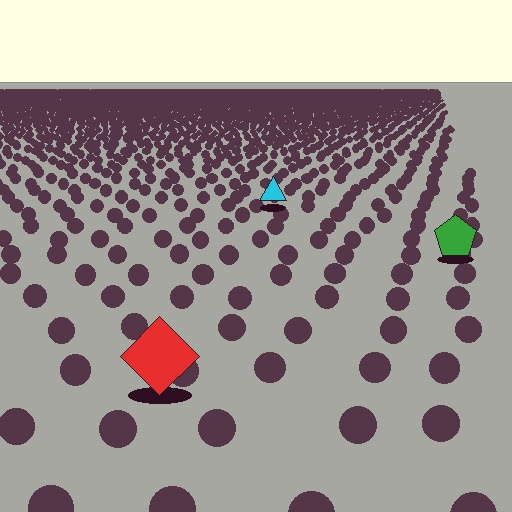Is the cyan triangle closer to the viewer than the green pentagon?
No. The green pentagon is closer — you can tell from the texture gradient: the ground texture is coarser near it.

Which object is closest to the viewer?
The red diamond is closest. The texture marks near it are larger and more spread out.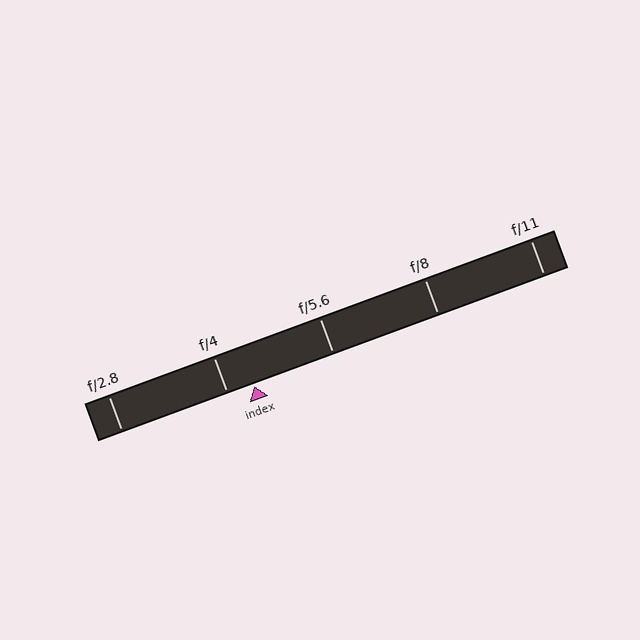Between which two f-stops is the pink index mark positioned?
The index mark is between f/4 and f/5.6.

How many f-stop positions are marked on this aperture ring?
There are 5 f-stop positions marked.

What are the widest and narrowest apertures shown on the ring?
The widest aperture shown is f/2.8 and the narrowest is f/11.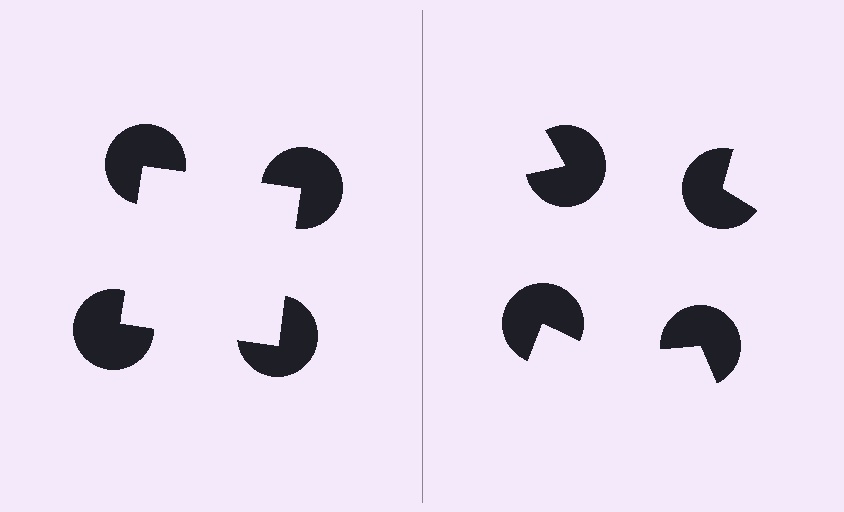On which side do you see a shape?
An illusory square appears on the left side. On the right side the wedge cuts are rotated, so no coherent shape forms.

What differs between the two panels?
The pac-man discs are positioned identically on both sides; only the wedge orientations differ. On the left they align to a square; on the right they are misaligned.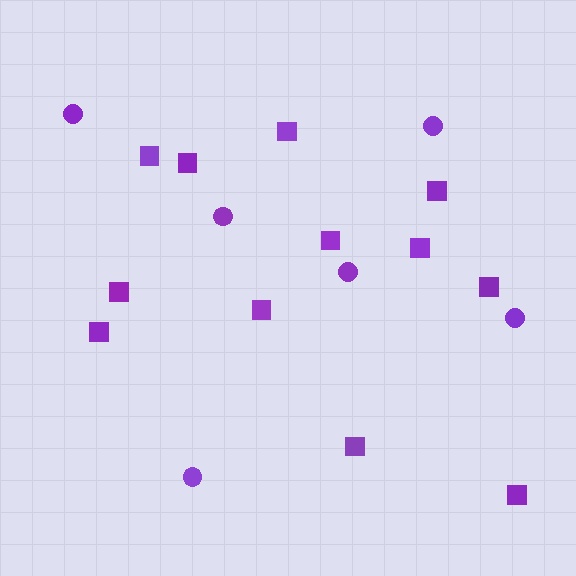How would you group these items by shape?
There are 2 groups: one group of squares (12) and one group of circles (6).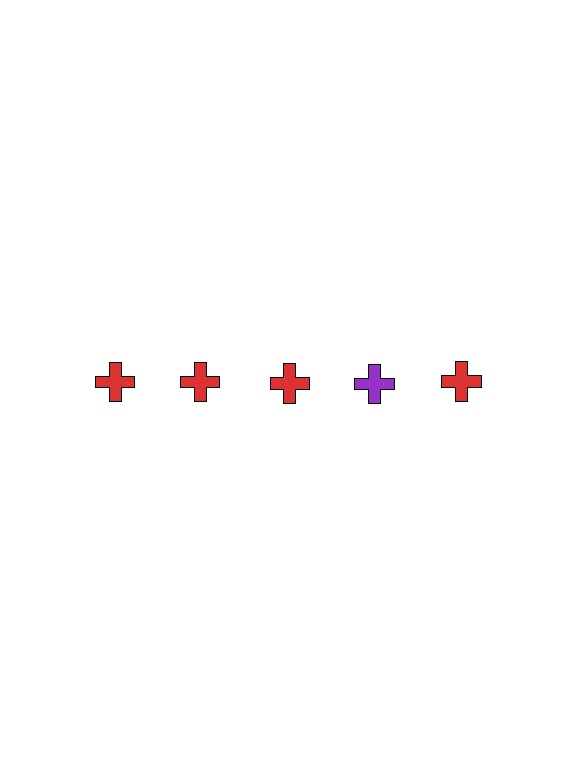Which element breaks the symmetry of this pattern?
The purple cross in the top row, second from right column breaks the symmetry. All other shapes are red crosses.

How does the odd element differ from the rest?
It has a different color: purple instead of red.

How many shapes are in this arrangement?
There are 5 shapes arranged in a grid pattern.